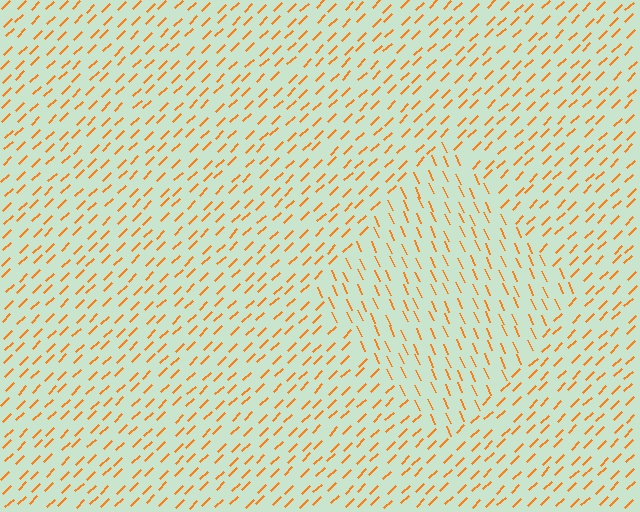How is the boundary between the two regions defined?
The boundary is defined purely by a change in line orientation (approximately 70 degrees difference). All lines are the same color and thickness.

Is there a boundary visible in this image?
Yes, there is a texture boundary formed by a change in line orientation.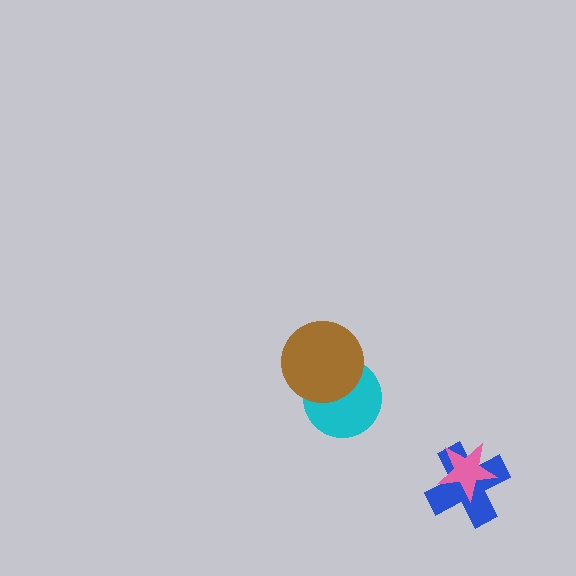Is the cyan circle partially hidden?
Yes, it is partially covered by another shape.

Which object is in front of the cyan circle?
The brown circle is in front of the cyan circle.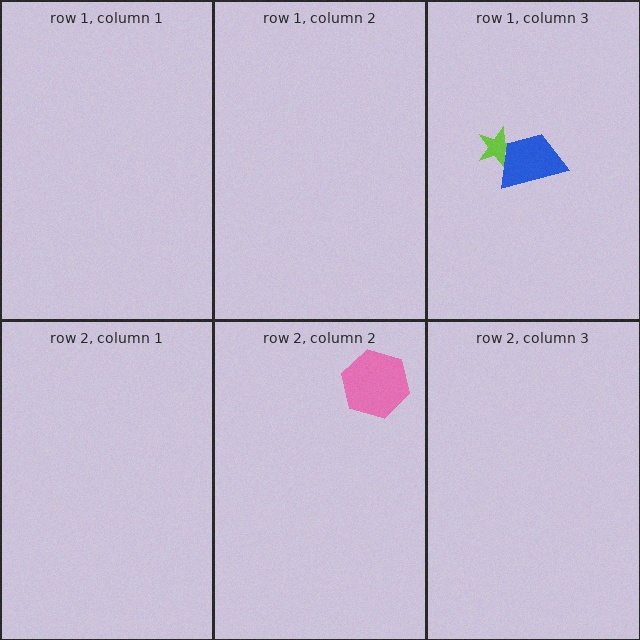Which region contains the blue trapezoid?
The row 1, column 3 region.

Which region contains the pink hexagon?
The row 2, column 2 region.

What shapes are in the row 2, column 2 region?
The pink hexagon.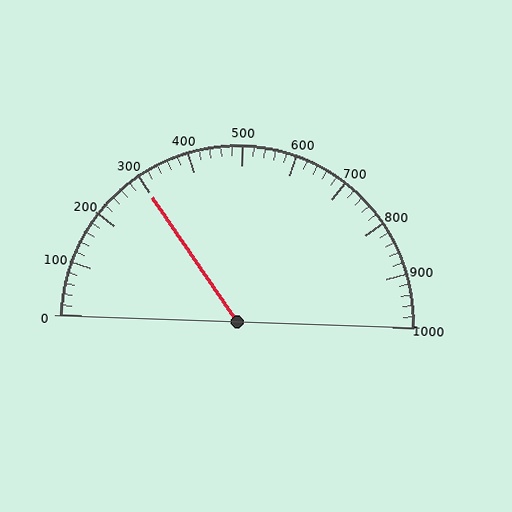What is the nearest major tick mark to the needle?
The nearest major tick mark is 300.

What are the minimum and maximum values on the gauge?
The gauge ranges from 0 to 1000.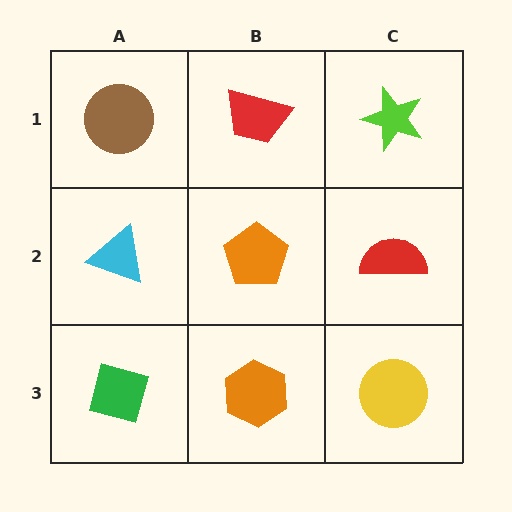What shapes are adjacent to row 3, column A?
A cyan triangle (row 2, column A), an orange hexagon (row 3, column B).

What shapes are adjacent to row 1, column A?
A cyan triangle (row 2, column A), a red trapezoid (row 1, column B).